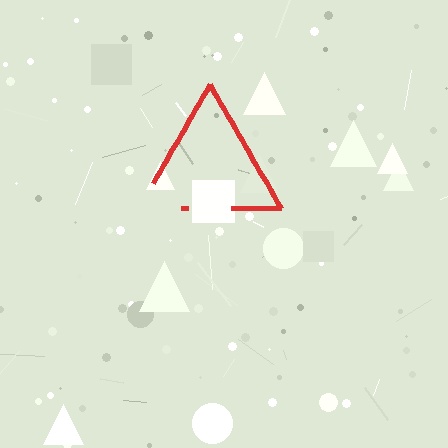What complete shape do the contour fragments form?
The contour fragments form a triangle.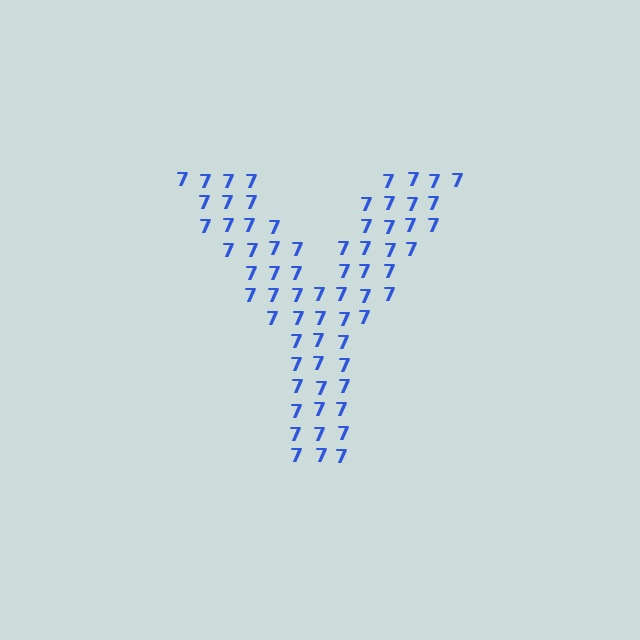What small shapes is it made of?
It is made of small digit 7's.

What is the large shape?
The large shape is the letter Y.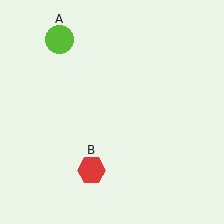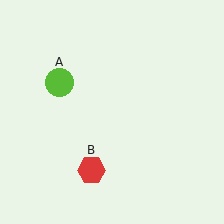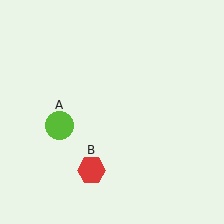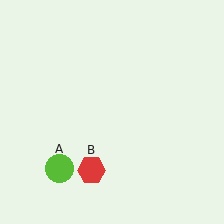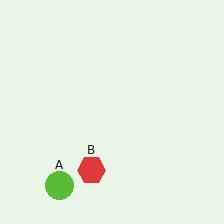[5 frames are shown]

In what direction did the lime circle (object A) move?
The lime circle (object A) moved down.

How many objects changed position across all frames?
1 object changed position: lime circle (object A).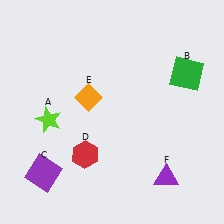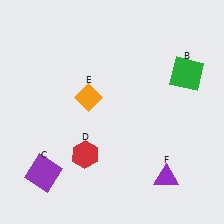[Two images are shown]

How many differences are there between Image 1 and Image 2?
There is 1 difference between the two images.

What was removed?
The lime star (A) was removed in Image 2.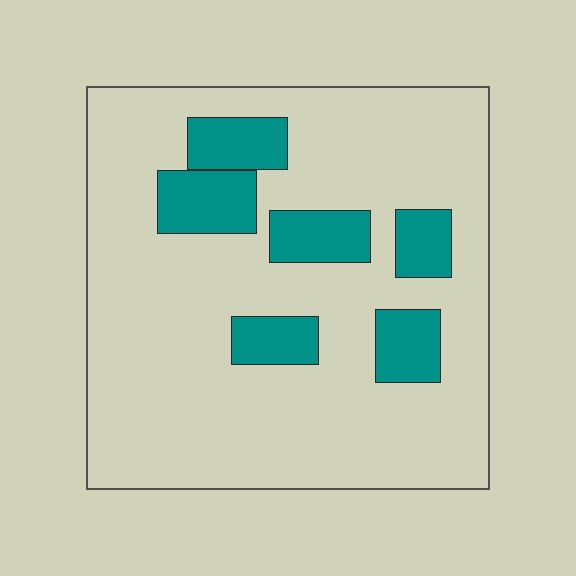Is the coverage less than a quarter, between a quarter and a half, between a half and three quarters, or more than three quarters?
Less than a quarter.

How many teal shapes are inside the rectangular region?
6.